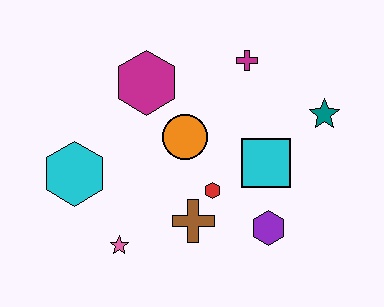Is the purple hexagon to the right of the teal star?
No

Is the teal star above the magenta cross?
No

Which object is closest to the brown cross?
The red hexagon is closest to the brown cross.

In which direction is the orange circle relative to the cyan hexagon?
The orange circle is to the right of the cyan hexagon.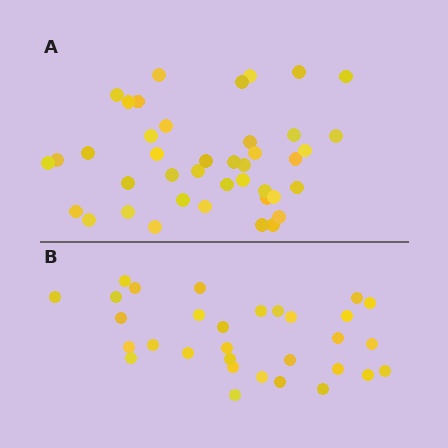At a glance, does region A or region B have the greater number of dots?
Region A (the top region) has more dots.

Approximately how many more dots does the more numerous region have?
Region A has roughly 10 or so more dots than region B.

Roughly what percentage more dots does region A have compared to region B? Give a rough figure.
About 30% more.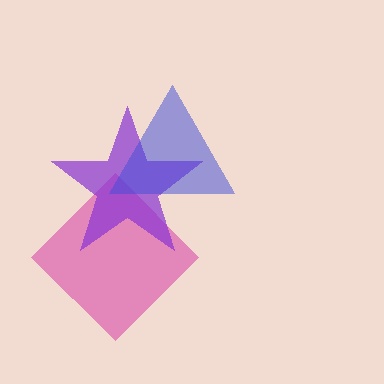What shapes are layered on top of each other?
The layered shapes are: a magenta diamond, a purple star, a blue triangle.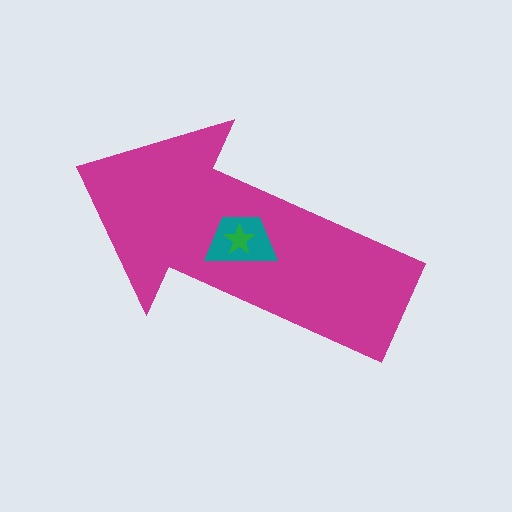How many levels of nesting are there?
3.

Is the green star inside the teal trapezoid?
Yes.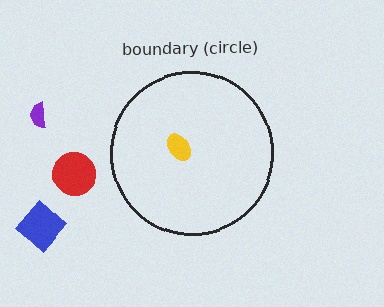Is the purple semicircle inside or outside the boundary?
Outside.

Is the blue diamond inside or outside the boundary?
Outside.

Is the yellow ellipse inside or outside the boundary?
Inside.